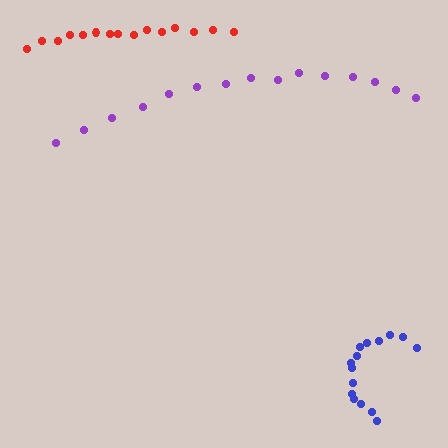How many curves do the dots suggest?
There are 3 distinct paths.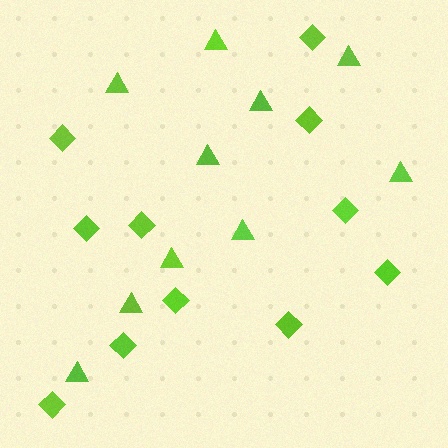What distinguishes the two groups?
There are 2 groups: one group of diamonds (11) and one group of triangles (10).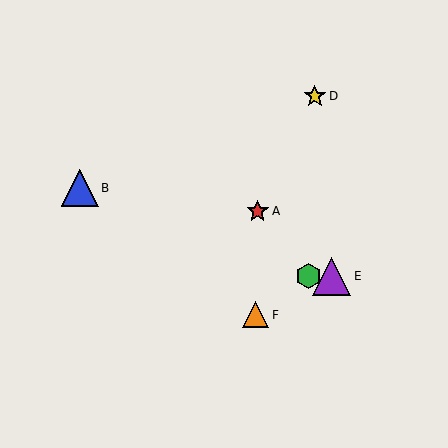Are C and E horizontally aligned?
Yes, both are at y≈276.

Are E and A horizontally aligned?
No, E is at y≈276 and A is at y≈211.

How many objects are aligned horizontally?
2 objects (C, E) are aligned horizontally.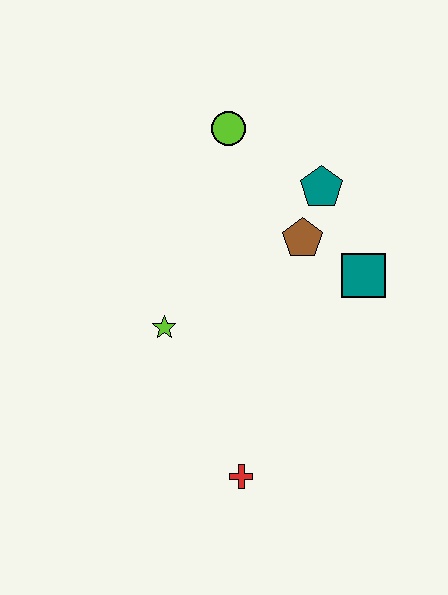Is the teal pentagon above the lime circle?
No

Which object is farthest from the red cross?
The lime circle is farthest from the red cross.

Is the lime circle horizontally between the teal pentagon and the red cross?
No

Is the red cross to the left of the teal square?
Yes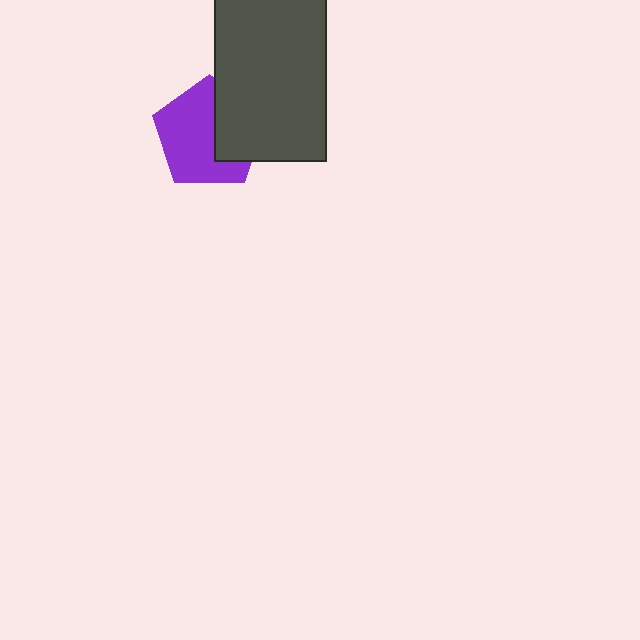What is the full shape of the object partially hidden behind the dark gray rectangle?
The partially hidden object is a purple pentagon.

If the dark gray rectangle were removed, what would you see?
You would see the complete purple pentagon.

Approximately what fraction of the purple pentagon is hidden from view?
Roughly 36% of the purple pentagon is hidden behind the dark gray rectangle.